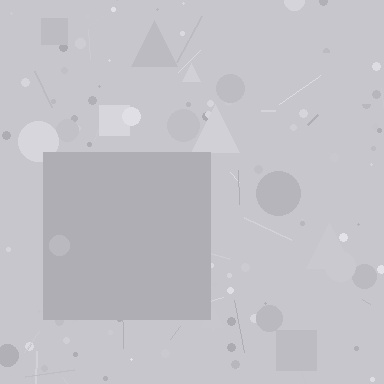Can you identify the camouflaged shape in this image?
The camouflaged shape is a square.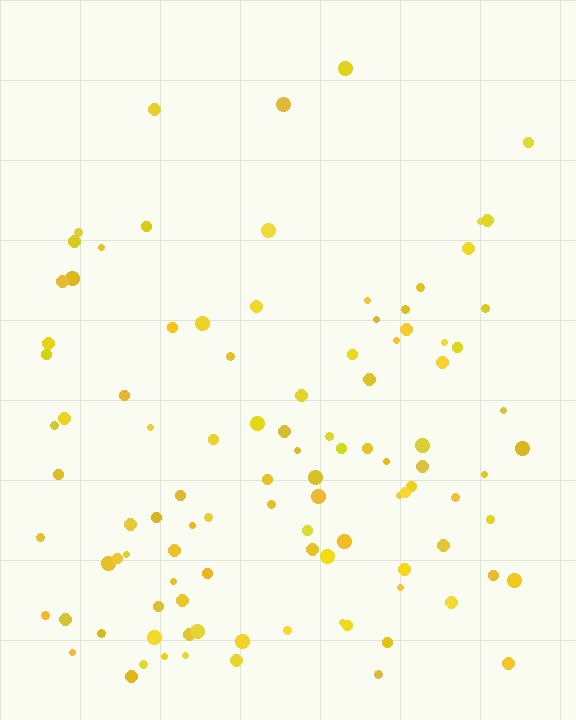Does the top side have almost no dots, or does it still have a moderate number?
Still a moderate number, just noticeably fewer than the bottom.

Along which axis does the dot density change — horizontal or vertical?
Vertical.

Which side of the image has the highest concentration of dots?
The bottom.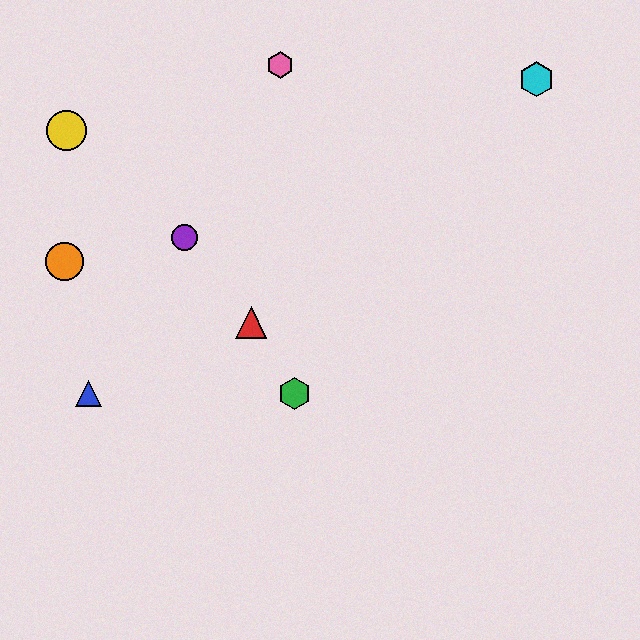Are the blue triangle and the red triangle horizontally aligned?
No, the blue triangle is at y≈393 and the red triangle is at y≈323.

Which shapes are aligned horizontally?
The blue triangle, the green hexagon are aligned horizontally.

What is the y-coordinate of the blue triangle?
The blue triangle is at y≈393.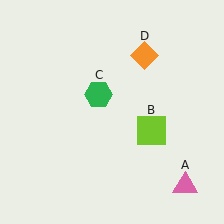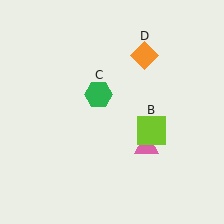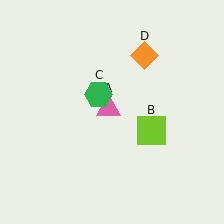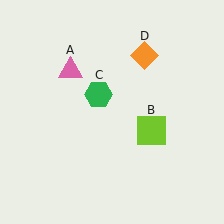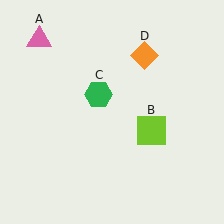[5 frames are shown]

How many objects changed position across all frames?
1 object changed position: pink triangle (object A).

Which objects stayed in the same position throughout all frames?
Lime square (object B) and green hexagon (object C) and orange diamond (object D) remained stationary.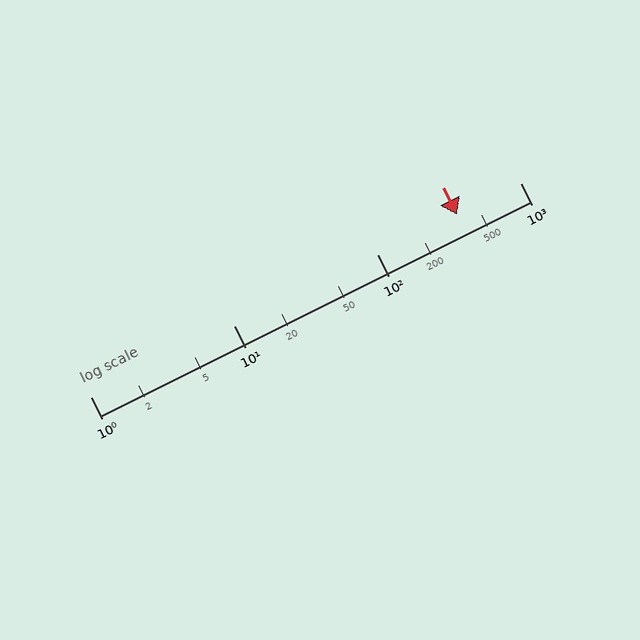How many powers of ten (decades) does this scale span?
The scale spans 3 decades, from 1 to 1000.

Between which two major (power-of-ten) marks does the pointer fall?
The pointer is between 100 and 1000.